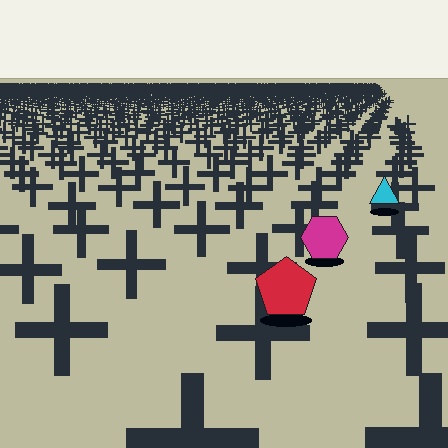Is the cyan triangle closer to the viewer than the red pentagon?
No. The red pentagon is closer — you can tell from the texture gradient: the ground texture is coarser near it.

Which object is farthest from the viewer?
The cyan triangle is farthest from the viewer. It appears smaller and the ground texture around it is denser.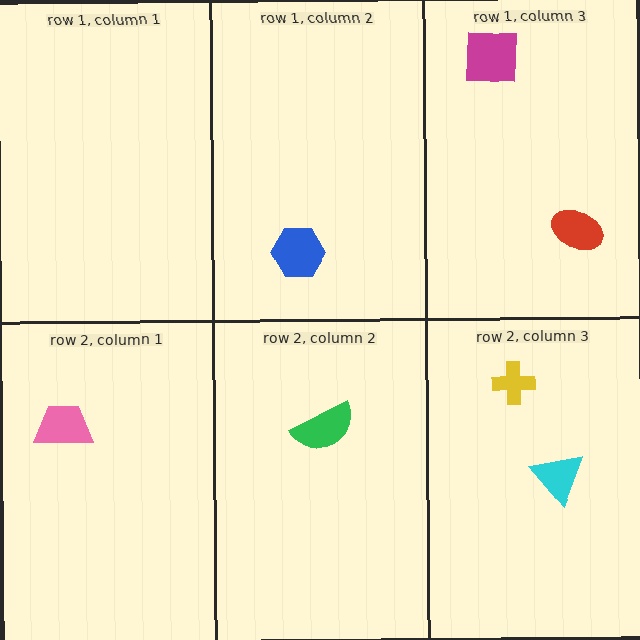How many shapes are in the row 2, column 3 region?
2.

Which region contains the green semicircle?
The row 2, column 2 region.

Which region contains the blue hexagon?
The row 1, column 2 region.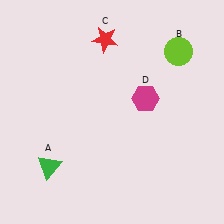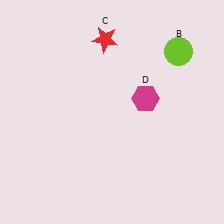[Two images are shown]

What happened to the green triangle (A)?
The green triangle (A) was removed in Image 2. It was in the bottom-left area of Image 1.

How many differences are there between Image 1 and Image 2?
There is 1 difference between the two images.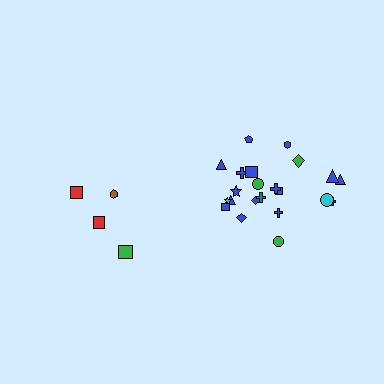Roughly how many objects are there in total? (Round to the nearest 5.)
Roughly 25 objects in total.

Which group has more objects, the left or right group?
The right group.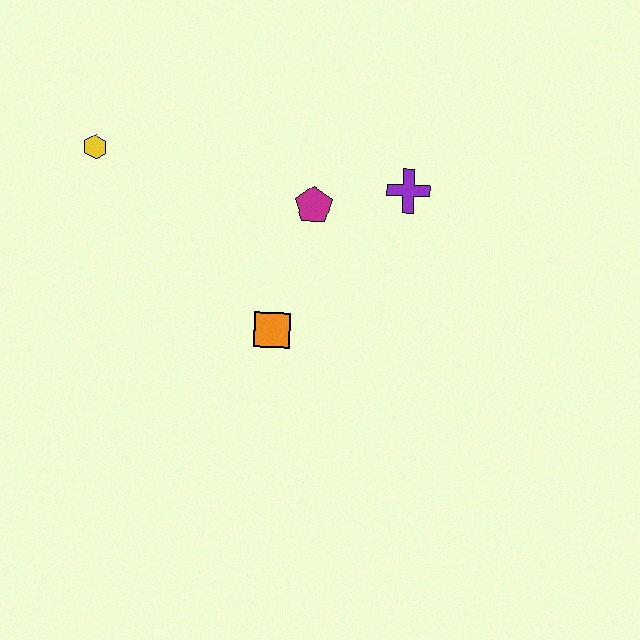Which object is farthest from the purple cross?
The yellow hexagon is farthest from the purple cross.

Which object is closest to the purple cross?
The magenta pentagon is closest to the purple cross.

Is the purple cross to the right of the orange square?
Yes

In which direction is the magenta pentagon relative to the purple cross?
The magenta pentagon is to the left of the purple cross.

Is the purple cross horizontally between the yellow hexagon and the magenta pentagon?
No